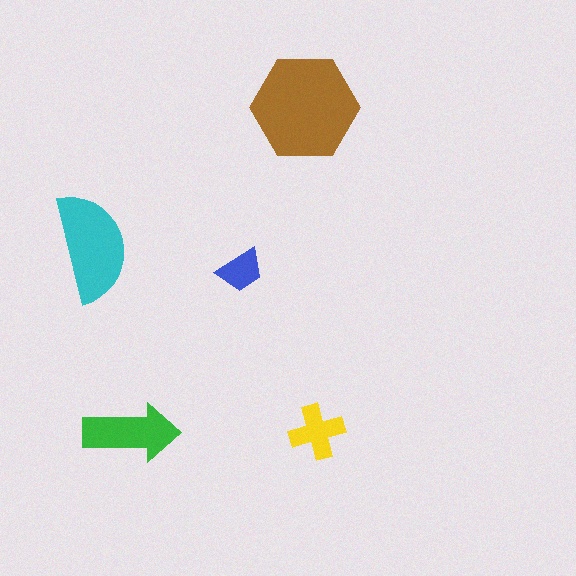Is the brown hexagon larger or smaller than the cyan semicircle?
Larger.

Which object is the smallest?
The blue trapezoid.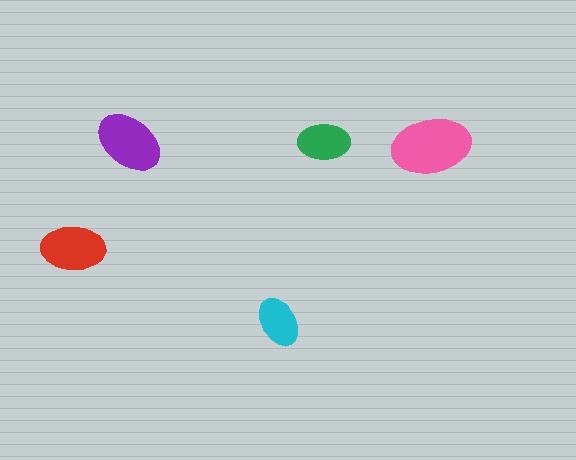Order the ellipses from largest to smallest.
the pink one, the purple one, the red one, the green one, the cyan one.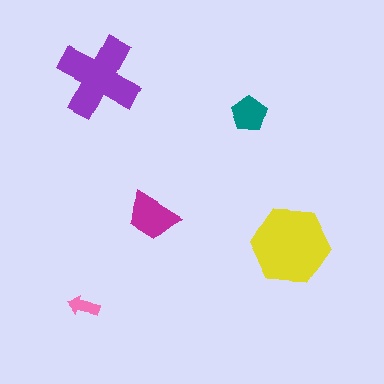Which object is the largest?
The yellow hexagon.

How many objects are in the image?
There are 5 objects in the image.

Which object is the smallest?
The pink arrow.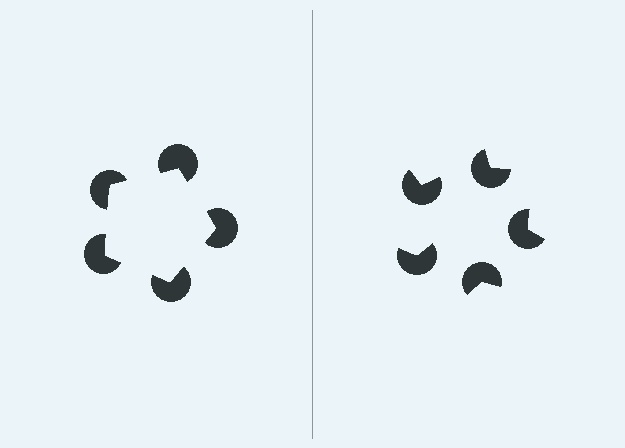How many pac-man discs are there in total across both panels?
10 — 5 on each side.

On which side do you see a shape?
An illusory pentagon appears on the left side. On the right side the wedge cuts are rotated, so no coherent shape forms.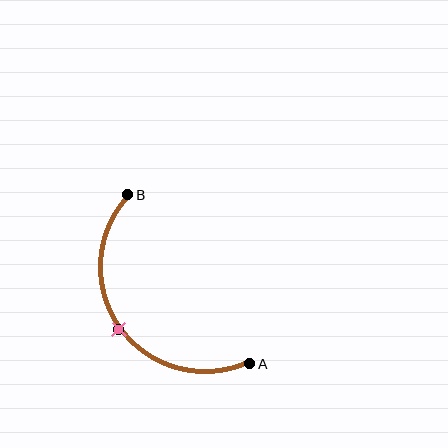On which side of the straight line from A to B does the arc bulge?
The arc bulges below and to the left of the straight line connecting A and B.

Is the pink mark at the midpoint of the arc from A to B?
Yes. The pink mark lies on the arc at equal arc-length from both A and B — it is the arc midpoint.